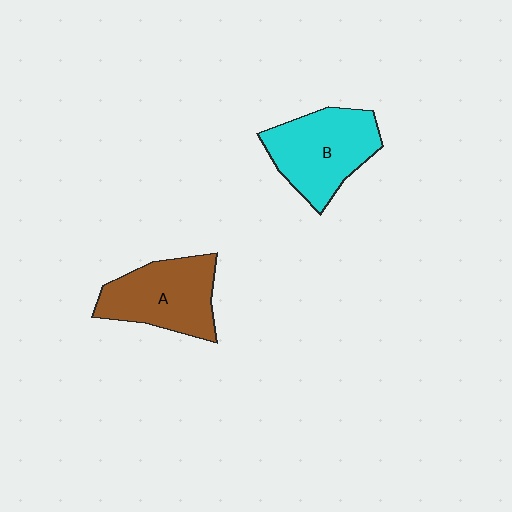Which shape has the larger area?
Shape B (cyan).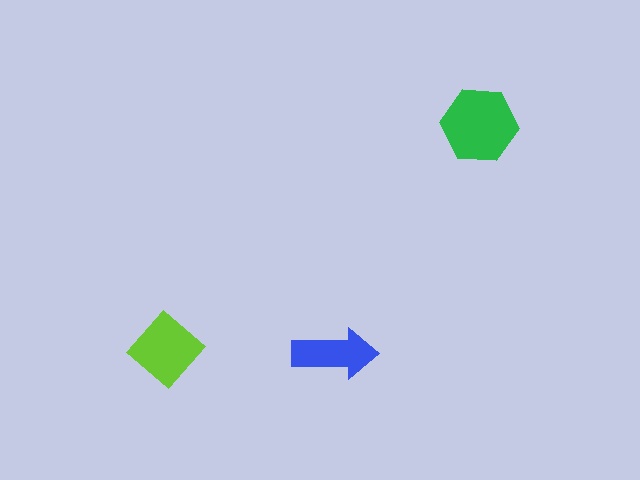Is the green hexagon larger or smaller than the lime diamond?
Larger.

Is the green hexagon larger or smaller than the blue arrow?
Larger.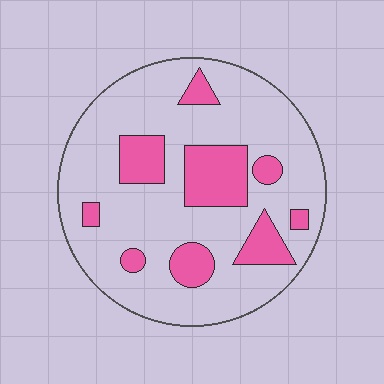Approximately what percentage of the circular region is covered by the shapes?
Approximately 20%.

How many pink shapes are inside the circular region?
9.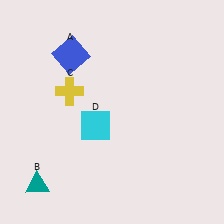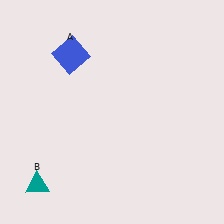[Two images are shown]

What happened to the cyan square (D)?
The cyan square (D) was removed in Image 2. It was in the bottom-left area of Image 1.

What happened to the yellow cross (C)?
The yellow cross (C) was removed in Image 2. It was in the top-left area of Image 1.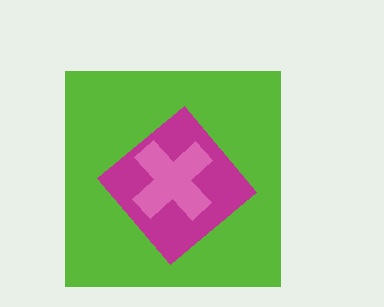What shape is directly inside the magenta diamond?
The pink cross.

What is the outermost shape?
The lime square.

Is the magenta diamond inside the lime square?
Yes.